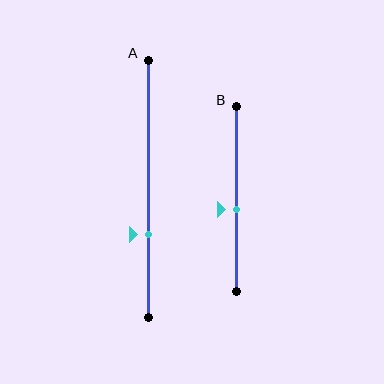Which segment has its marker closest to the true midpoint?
Segment B has its marker closest to the true midpoint.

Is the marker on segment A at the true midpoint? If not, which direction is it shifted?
No, the marker on segment A is shifted downward by about 18% of the segment length.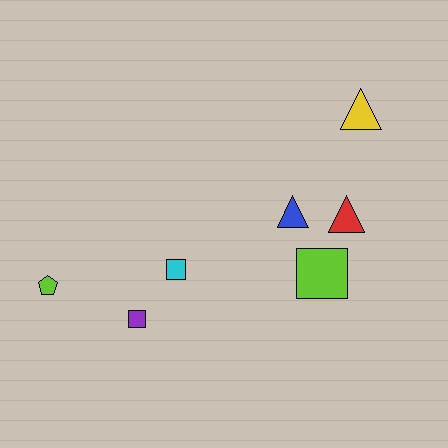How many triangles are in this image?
There are 3 triangles.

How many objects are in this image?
There are 7 objects.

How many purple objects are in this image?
There is 1 purple object.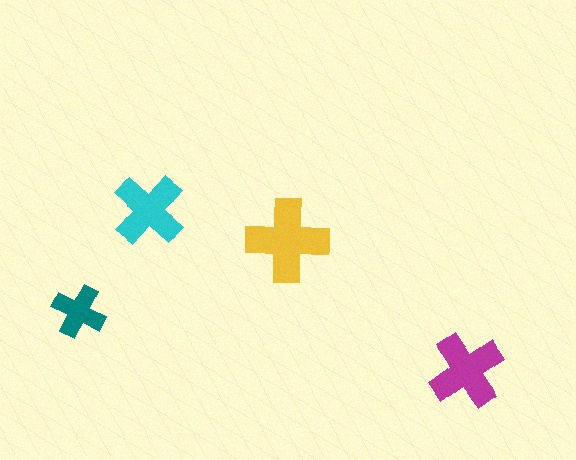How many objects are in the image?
There are 4 objects in the image.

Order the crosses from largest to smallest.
the yellow one, the magenta one, the cyan one, the teal one.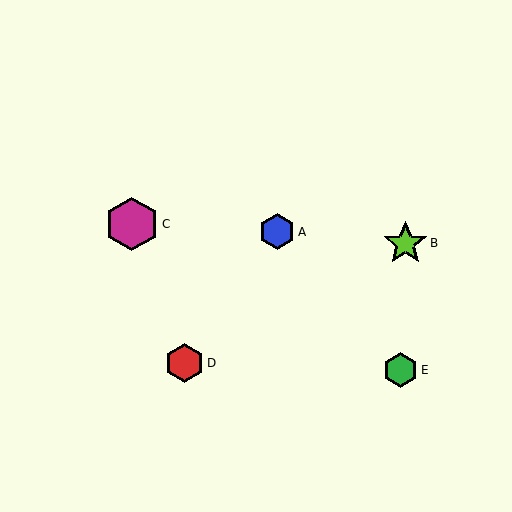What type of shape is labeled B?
Shape B is a lime star.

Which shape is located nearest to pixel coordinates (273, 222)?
The blue hexagon (labeled A) at (277, 232) is nearest to that location.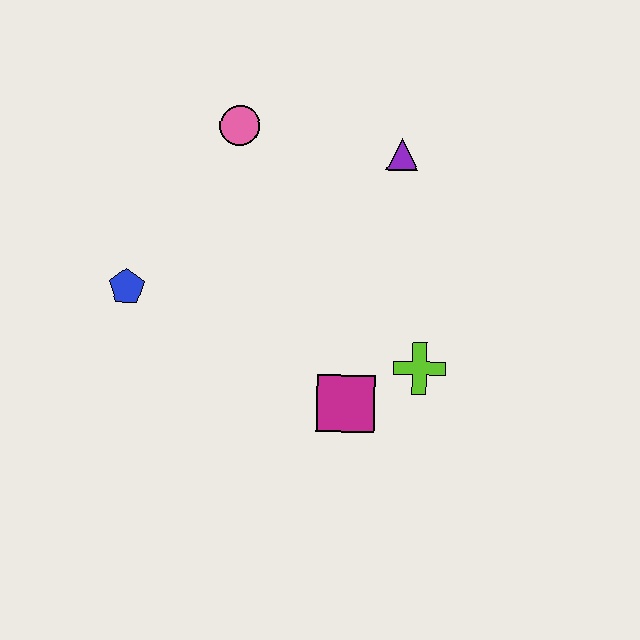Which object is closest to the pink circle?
The purple triangle is closest to the pink circle.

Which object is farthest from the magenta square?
The pink circle is farthest from the magenta square.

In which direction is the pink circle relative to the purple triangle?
The pink circle is to the left of the purple triangle.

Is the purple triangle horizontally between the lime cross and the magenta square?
Yes